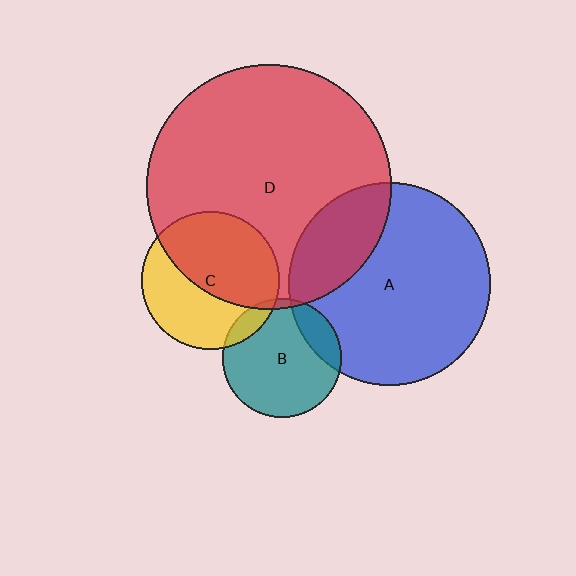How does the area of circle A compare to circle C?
Approximately 2.2 times.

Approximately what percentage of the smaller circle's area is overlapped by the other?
Approximately 15%.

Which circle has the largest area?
Circle D (red).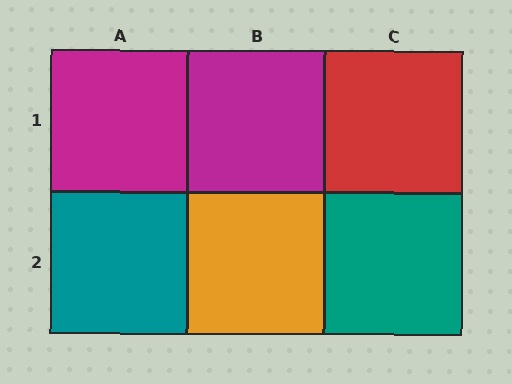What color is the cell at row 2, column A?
Teal.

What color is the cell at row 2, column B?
Orange.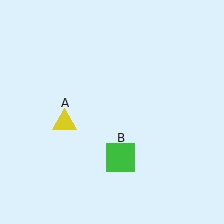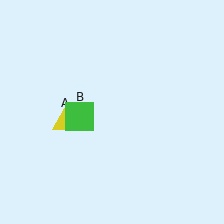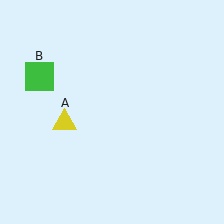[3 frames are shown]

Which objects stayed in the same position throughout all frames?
Yellow triangle (object A) remained stationary.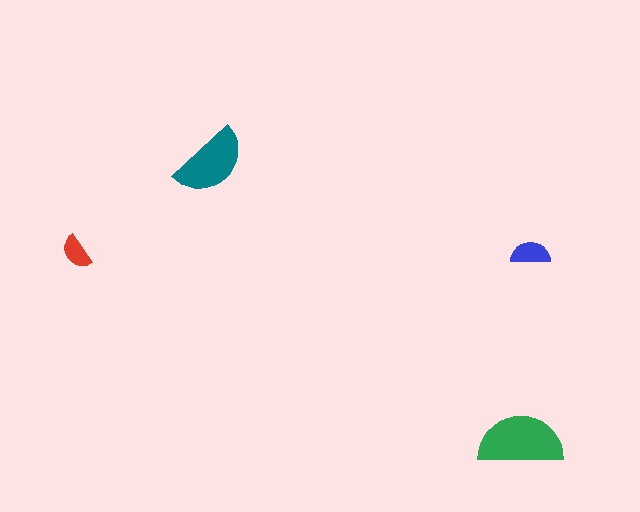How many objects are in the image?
There are 4 objects in the image.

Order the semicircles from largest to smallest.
the green one, the teal one, the blue one, the red one.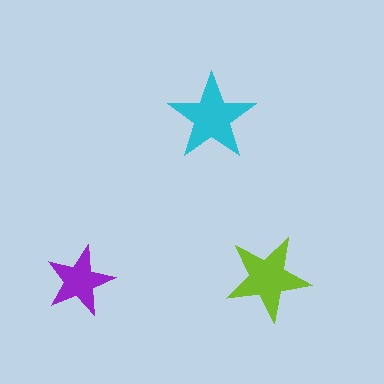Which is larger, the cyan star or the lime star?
The cyan one.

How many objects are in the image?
There are 3 objects in the image.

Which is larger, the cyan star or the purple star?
The cyan one.